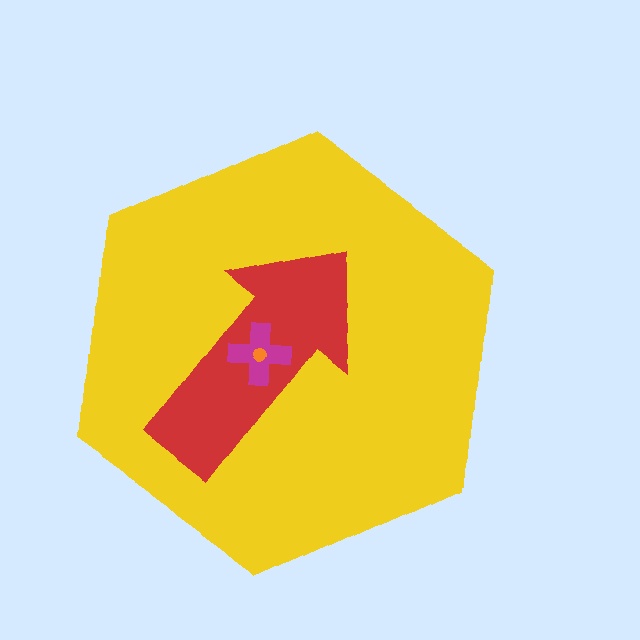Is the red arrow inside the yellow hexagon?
Yes.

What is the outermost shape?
The yellow hexagon.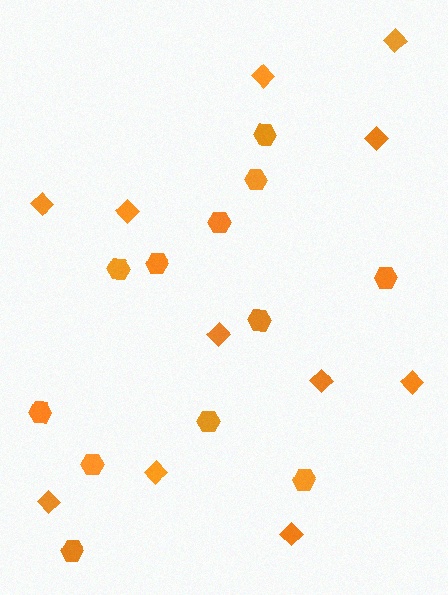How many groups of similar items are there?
There are 2 groups: one group of hexagons (12) and one group of diamonds (11).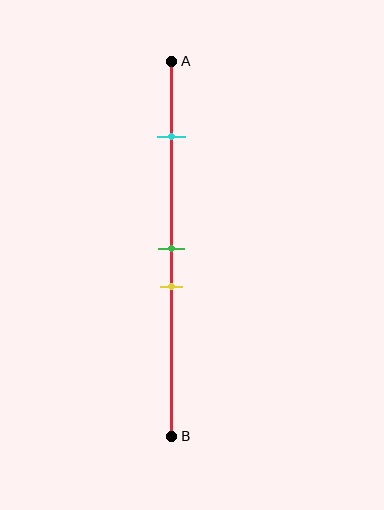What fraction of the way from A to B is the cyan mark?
The cyan mark is approximately 20% (0.2) of the way from A to B.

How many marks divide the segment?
There are 3 marks dividing the segment.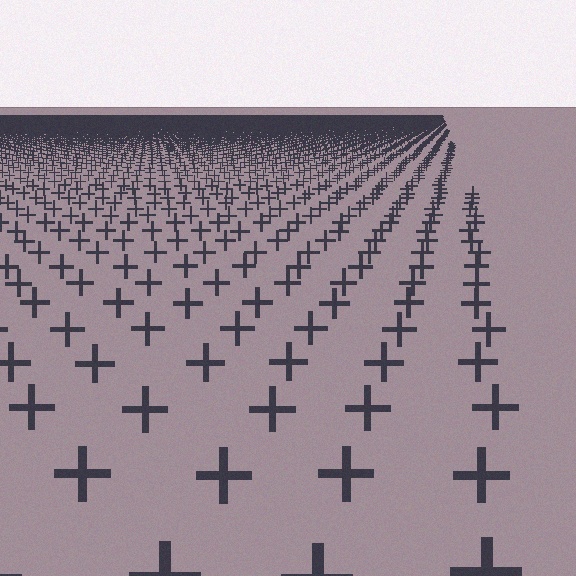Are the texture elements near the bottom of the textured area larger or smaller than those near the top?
Larger. Near the bottom, elements are closer to the viewer and appear at a bigger on-screen size.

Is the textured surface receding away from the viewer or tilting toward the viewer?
The surface is receding away from the viewer. Texture elements get smaller and denser toward the top.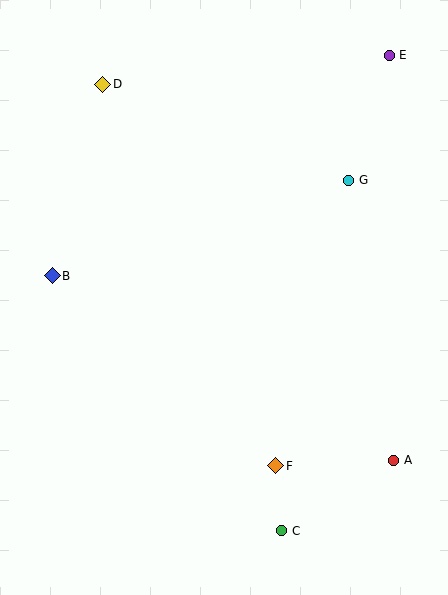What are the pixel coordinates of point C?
Point C is at (282, 531).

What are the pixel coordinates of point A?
Point A is at (394, 460).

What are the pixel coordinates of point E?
Point E is at (389, 55).